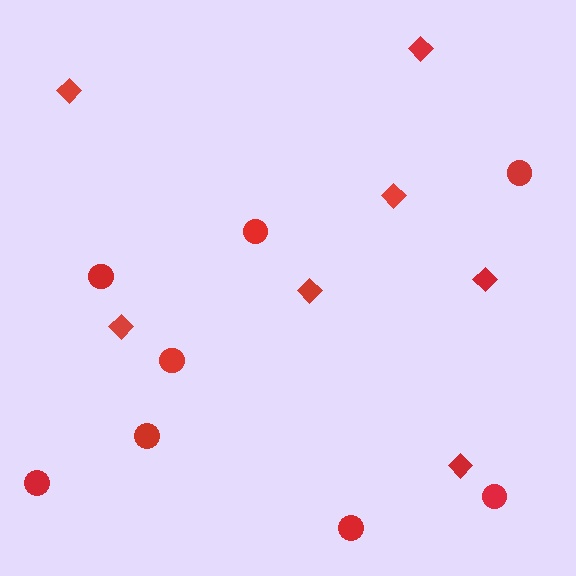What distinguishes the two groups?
There are 2 groups: one group of circles (8) and one group of diamonds (7).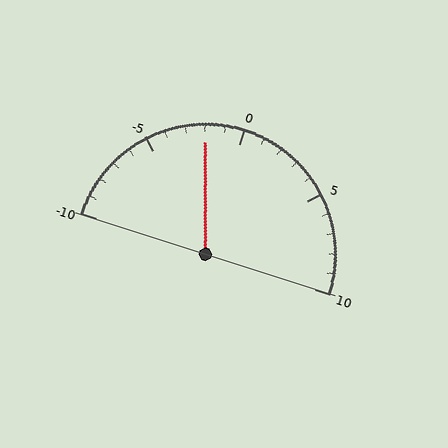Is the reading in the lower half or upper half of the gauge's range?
The reading is in the lower half of the range (-10 to 10).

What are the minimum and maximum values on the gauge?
The gauge ranges from -10 to 10.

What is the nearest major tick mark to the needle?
The nearest major tick mark is 0.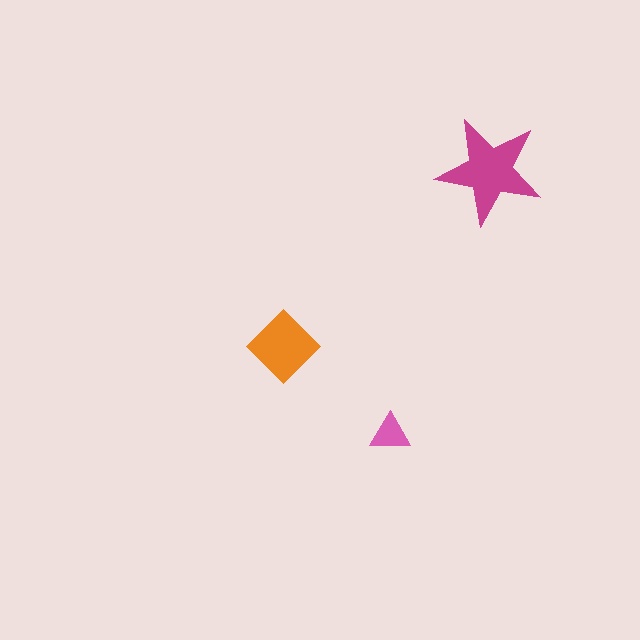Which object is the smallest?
The pink triangle.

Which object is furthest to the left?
The orange diamond is leftmost.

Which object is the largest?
The magenta star.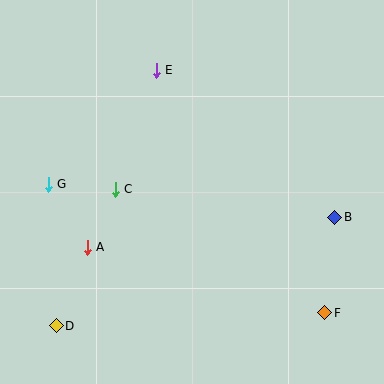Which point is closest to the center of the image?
Point C at (115, 189) is closest to the center.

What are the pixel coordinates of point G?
Point G is at (48, 184).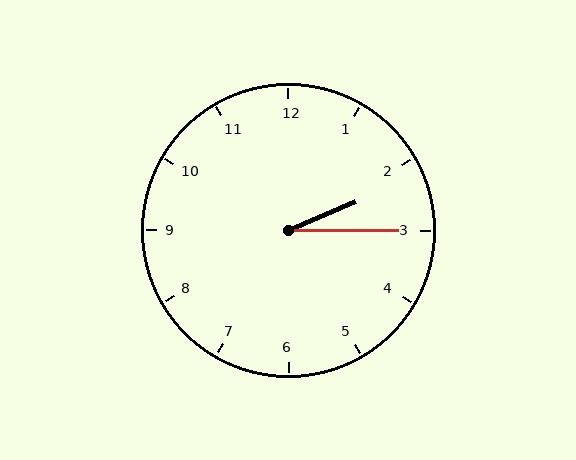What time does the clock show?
2:15.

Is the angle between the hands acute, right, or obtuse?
It is acute.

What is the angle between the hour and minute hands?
Approximately 22 degrees.